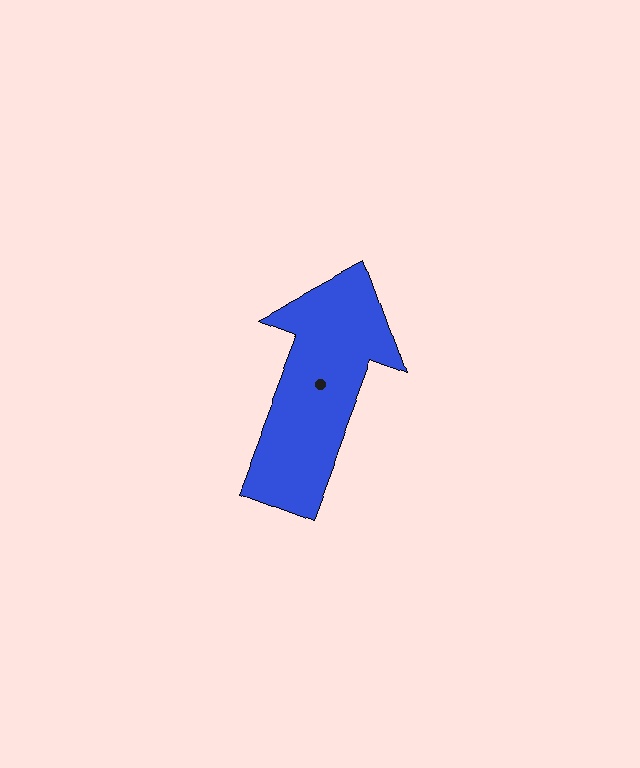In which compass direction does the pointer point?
North.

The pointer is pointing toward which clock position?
Roughly 1 o'clock.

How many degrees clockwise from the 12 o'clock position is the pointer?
Approximately 21 degrees.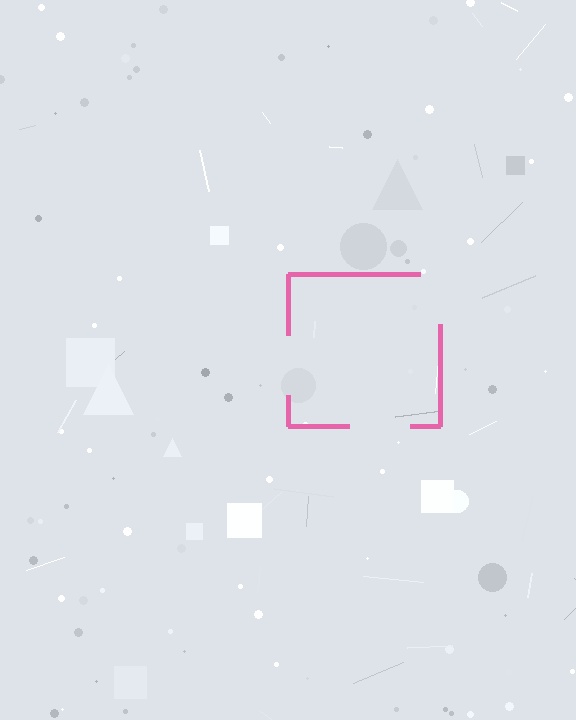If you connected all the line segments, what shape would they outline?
They would outline a square.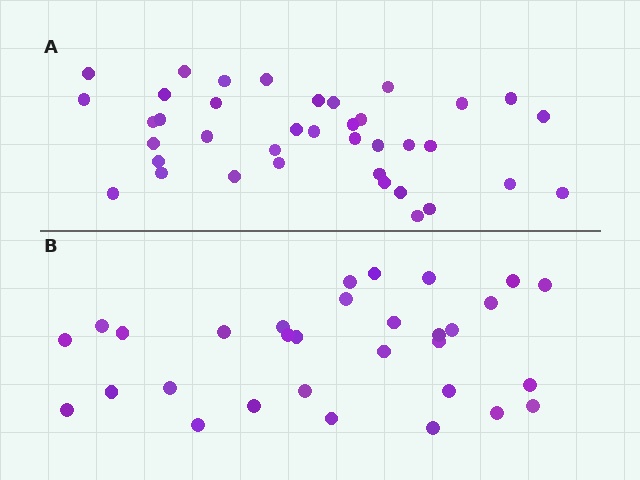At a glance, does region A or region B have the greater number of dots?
Region A (the top region) has more dots.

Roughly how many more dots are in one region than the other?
Region A has roughly 8 or so more dots than region B.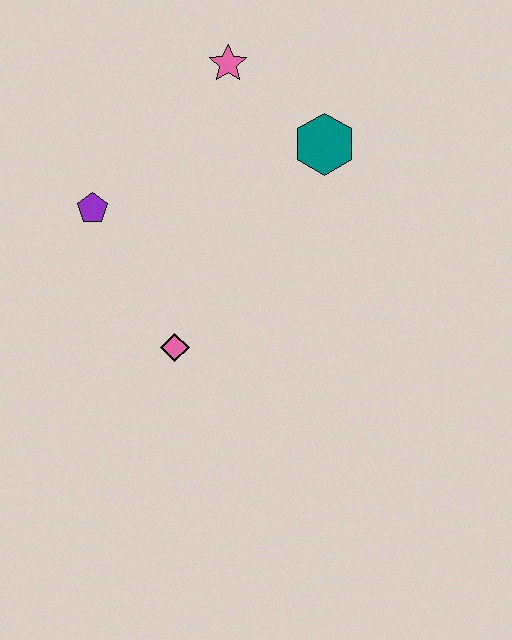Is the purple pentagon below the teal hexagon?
Yes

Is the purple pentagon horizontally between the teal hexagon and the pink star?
No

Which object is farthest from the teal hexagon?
The pink diamond is farthest from the teal hexagon.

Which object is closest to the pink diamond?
The purple pentagon is closest to the pink diamond.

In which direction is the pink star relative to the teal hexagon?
The pink star is to the left of the teal hexagon.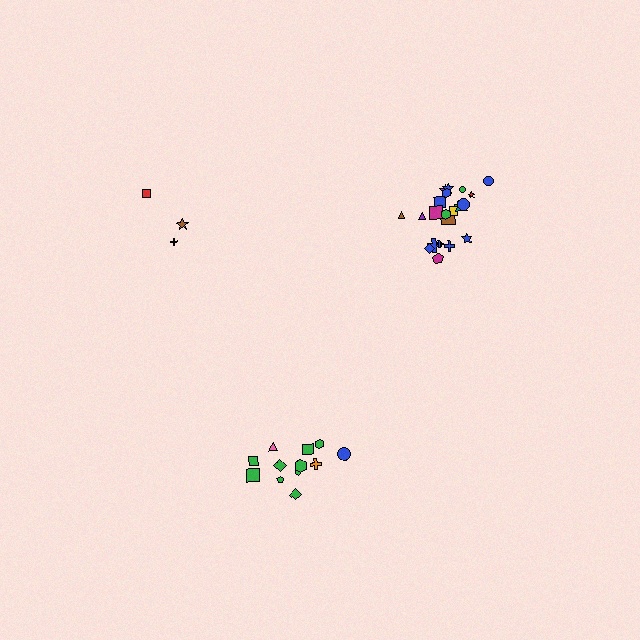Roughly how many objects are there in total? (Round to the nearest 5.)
Roughly 35 objects in total.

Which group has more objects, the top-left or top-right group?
The top-right group.